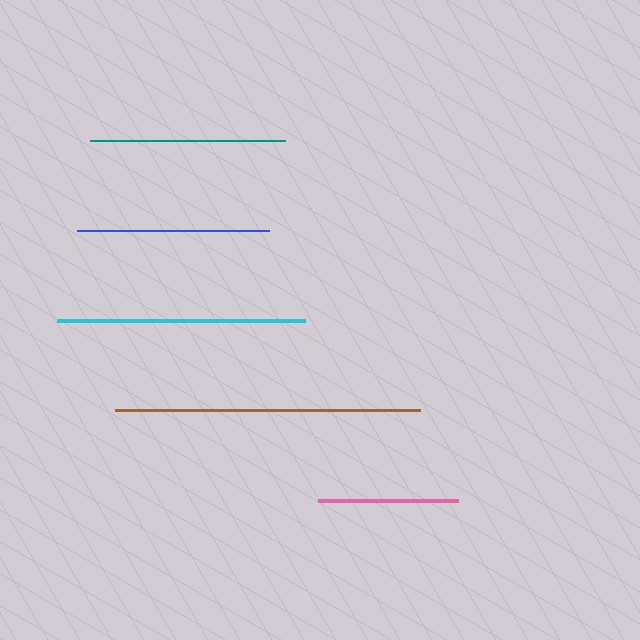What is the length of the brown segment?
The brown segment is approximately 305 pixels long.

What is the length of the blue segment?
The blue segment is approximately 193 pixels long.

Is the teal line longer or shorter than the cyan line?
The cyan line is longer than the teal line.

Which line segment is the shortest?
The pink line is the shortest at approximately 140 pixels.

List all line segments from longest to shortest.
From longest to shortest: brown, cyan, teal, blue, pink.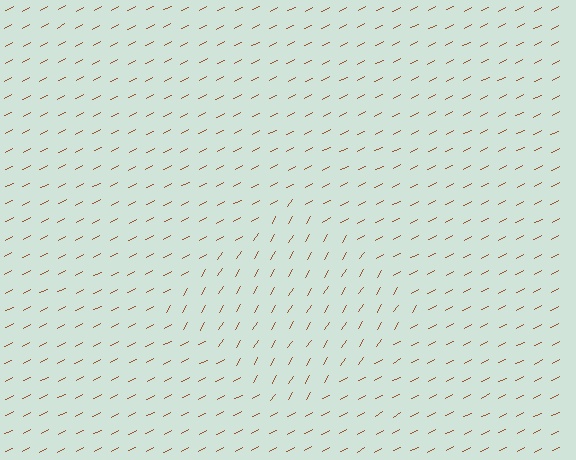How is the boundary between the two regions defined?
The boundary is defined purely by a change in line orientation (approximately 31 degrees difference). All lines are the same color and thickness.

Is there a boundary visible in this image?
Yes, there is a texture boundary formed by a change in line orientation.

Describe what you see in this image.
The image is filled with small brown line segments. A diamond region in the image has lines oriented differently from the surrounding lines, creating a visible texture boundary.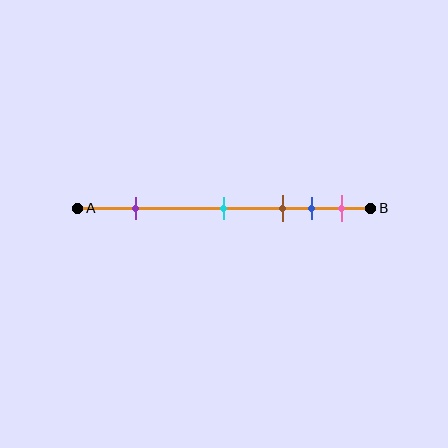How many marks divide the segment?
There are 5 marks dividing the segment.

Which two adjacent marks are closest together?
The blue and pink marks are the closest adjacent pair.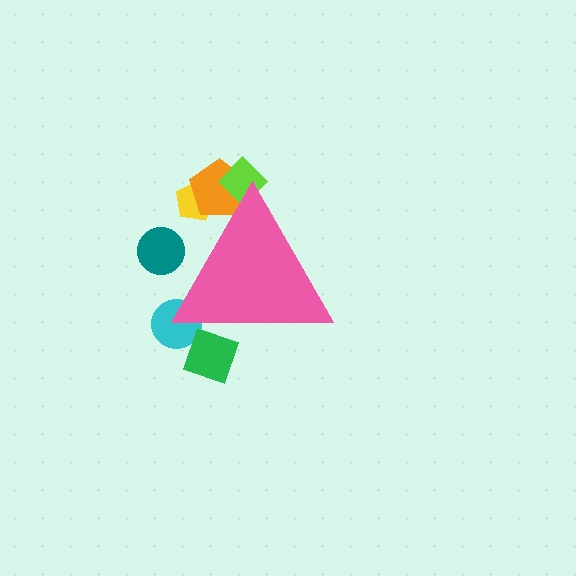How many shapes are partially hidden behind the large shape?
6 shapes are partially hidden.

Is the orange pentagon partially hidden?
Yes, the orange pentagon is partially hidden behind the pink triangle.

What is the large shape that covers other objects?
A pink triangle.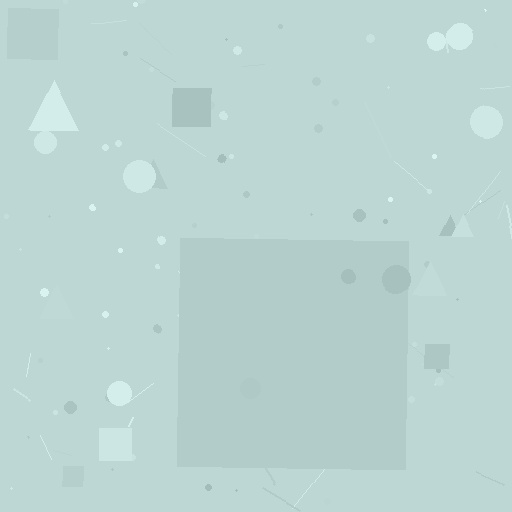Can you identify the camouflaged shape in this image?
The camouflaged shape is a square.